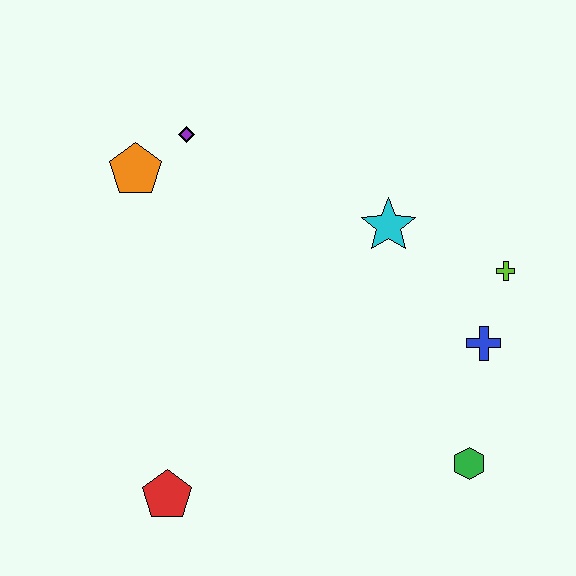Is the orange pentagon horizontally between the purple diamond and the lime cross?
No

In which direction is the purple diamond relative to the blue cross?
The purple diamond is to the left of the blue cross.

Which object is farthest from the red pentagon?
The lime cross is farthest from the red pentagon.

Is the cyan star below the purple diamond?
Yes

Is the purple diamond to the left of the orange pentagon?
No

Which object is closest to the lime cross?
The blue cross is closest to the lime cross.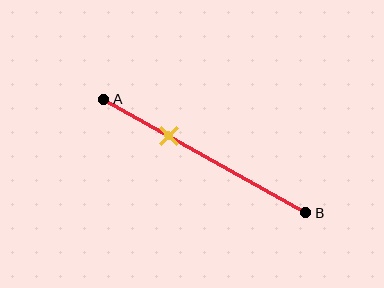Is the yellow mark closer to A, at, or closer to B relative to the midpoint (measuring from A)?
The yellow mark is closer to point A than the midpoint of segment AB.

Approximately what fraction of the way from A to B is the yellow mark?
The yellow mark is approximately 30% of the way from A to B.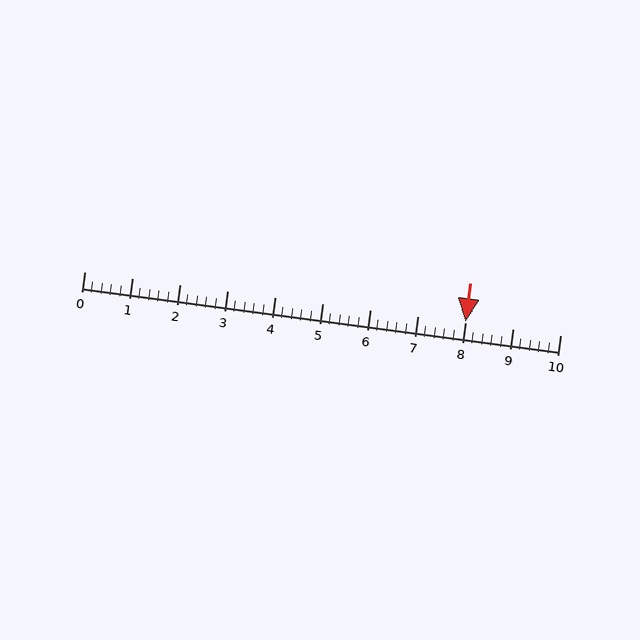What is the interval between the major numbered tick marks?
The major tick marks are spaced 1 units apart.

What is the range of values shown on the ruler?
The ruler shows values from 0 to 10.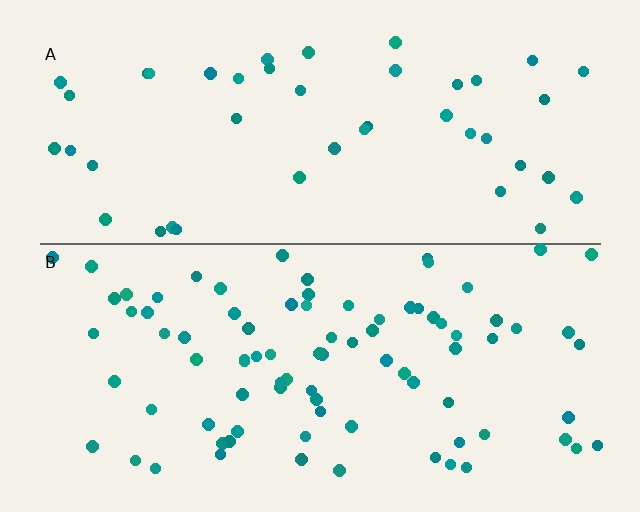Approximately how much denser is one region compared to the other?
Approximately 1.9× — region B over region A.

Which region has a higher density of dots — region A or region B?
B (the bottom).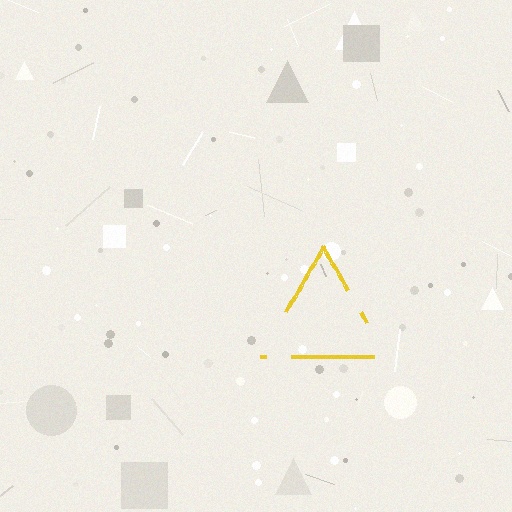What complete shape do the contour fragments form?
The contour fragments form a triangle.